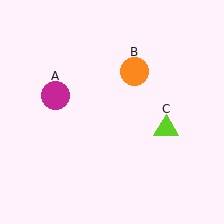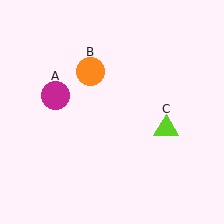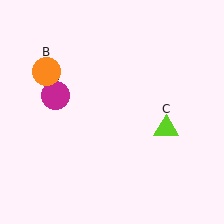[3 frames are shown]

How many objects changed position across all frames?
1 object changed position: orange circle (object B).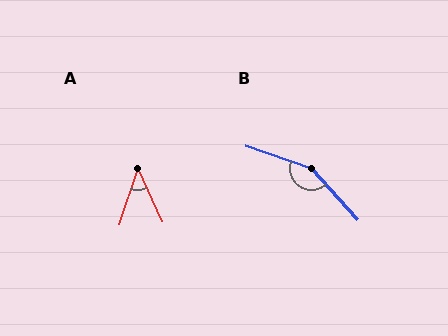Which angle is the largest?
B, at approximately 151 degrees.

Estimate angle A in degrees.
Approximately 43 degrees.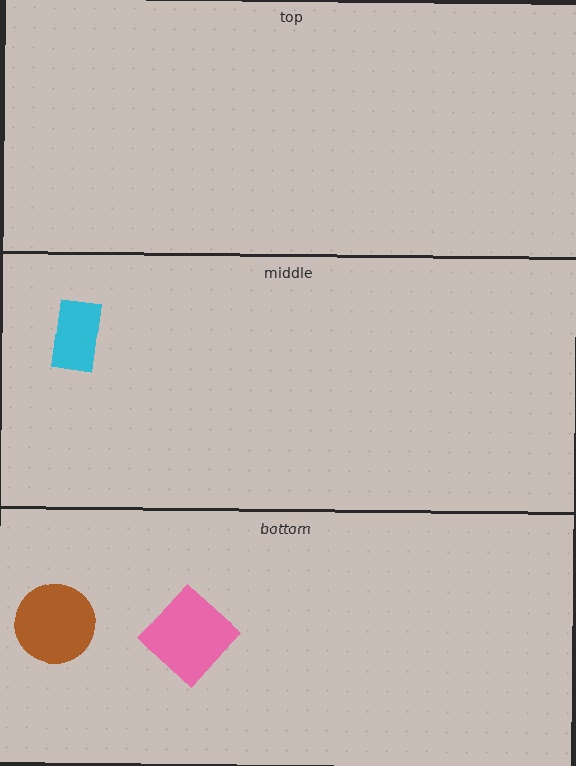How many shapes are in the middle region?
1.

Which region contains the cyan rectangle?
The middle region.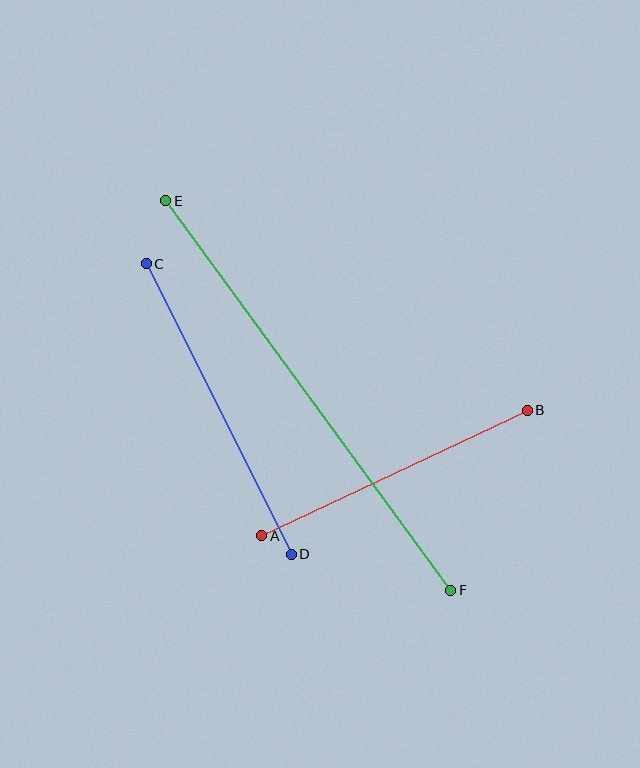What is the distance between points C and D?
The distance is approximately 325 pixels.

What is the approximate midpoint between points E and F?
The midpoint is at approximately (308, 395) pixels.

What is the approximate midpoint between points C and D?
The midpoint is at approximately (219, 409) pixels.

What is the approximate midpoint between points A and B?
The midpoint is at approximately (395, 473) pixels.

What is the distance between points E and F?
The distance is approximately 483 pixels.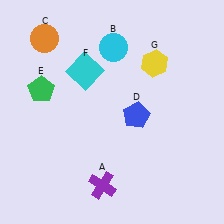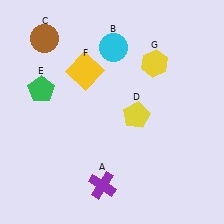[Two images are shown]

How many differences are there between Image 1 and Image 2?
There are 3 differences between the two images.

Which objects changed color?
C changed from orange to brown. D changed from blue to yellow. F changed from cyan to yellow.